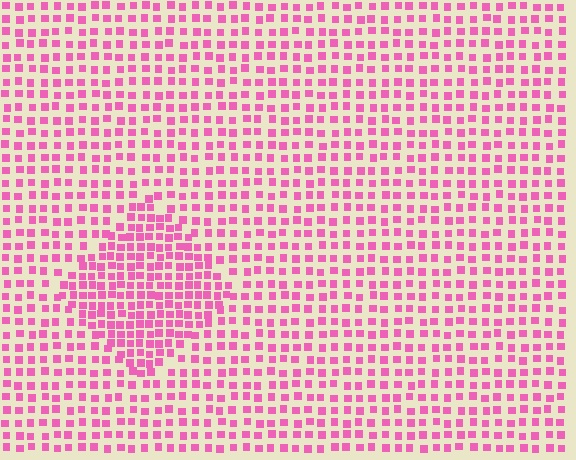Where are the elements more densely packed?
The elements are more densely packed inside the diamond boundary.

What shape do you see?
I see a diamond.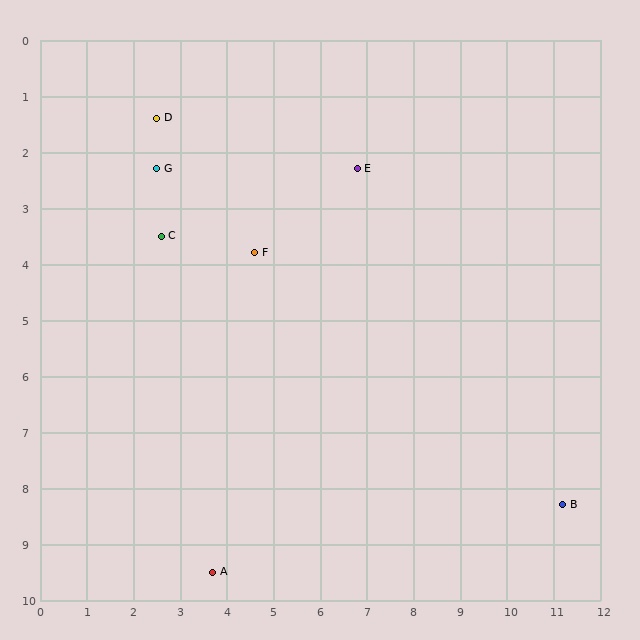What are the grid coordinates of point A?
Point A is at approximately (3.7, 9.5).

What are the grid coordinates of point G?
Point G is at approximately (2.5, 2.3).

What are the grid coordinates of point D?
Point D is at approximately (2.5, 1.4).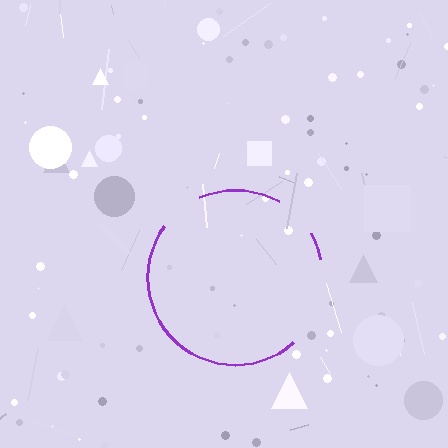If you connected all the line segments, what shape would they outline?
They would outline a circle.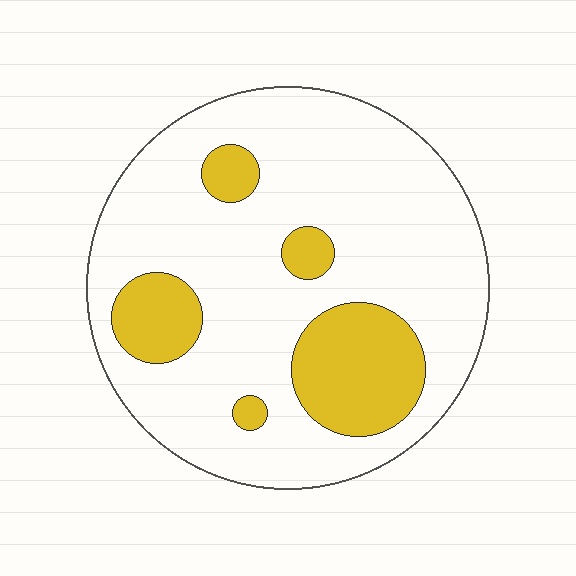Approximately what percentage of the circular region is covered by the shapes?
Approximately 20%.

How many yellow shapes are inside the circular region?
5.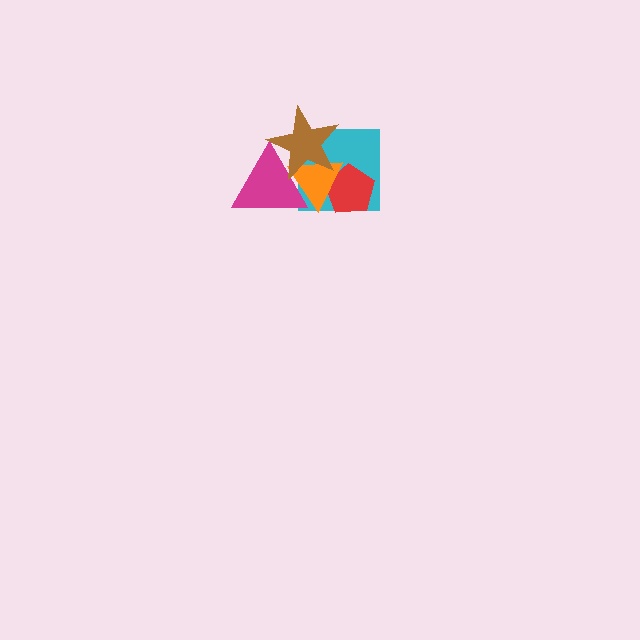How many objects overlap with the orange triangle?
4 objects overlap with the orange triangle.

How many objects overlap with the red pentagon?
2 objects overlap with the red pentagon.